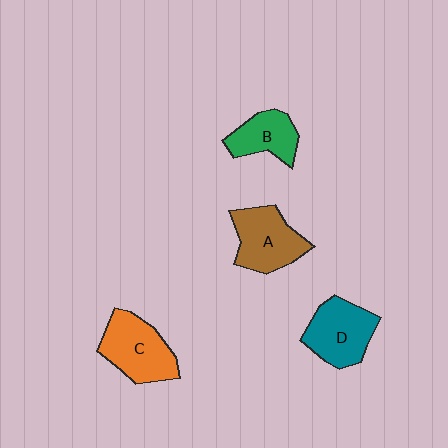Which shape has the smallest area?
Shape B (green).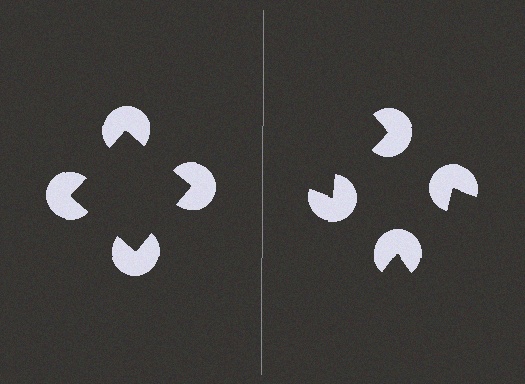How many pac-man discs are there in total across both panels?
8 — 4 on each side.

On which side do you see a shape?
An illusory square appears on the left side. On the right side the wedge cuts are rotated, so no coherent shape forms.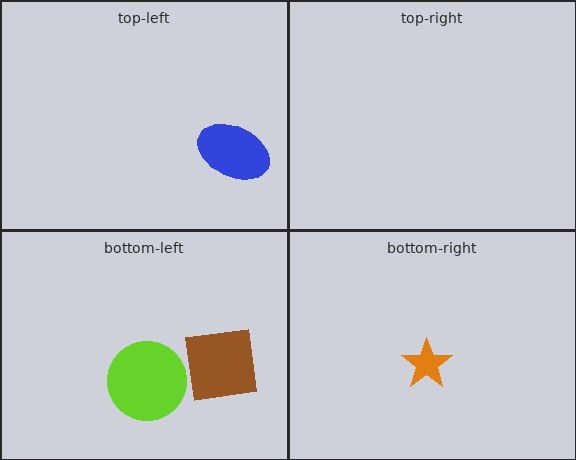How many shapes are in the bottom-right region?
1.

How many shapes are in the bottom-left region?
2.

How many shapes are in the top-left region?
1.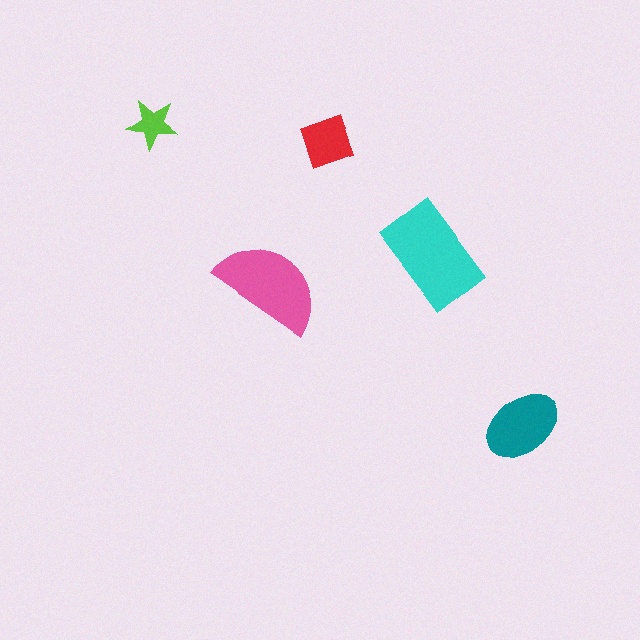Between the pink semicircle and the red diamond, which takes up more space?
The pink semicircle.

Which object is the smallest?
The lime star.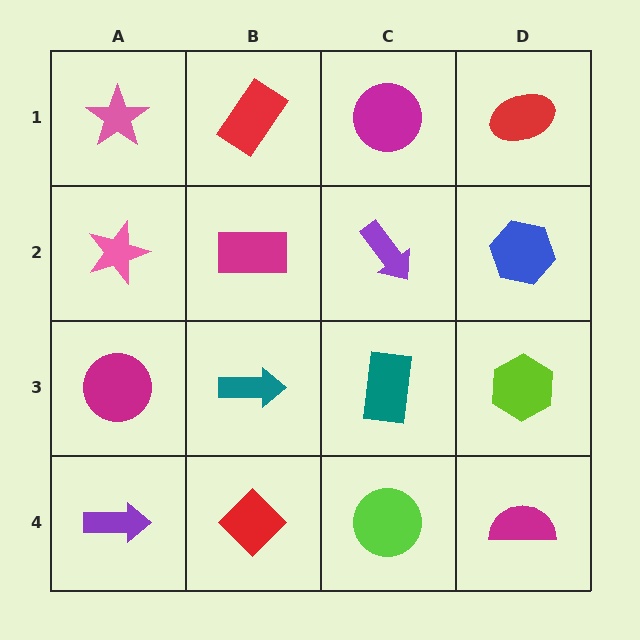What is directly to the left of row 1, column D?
A magenta circle.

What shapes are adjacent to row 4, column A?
A magenta circle (row 3, column A), a red diamond (row 4, column B).